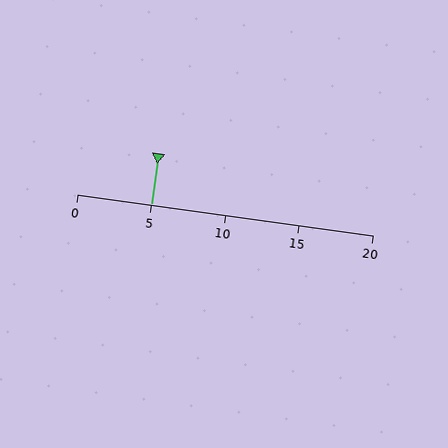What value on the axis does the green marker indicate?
The marker indicates approximately 5.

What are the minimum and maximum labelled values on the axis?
The axis runs from 0 to 20.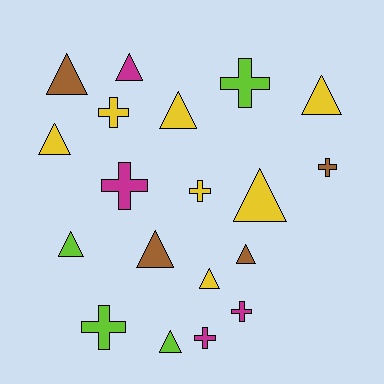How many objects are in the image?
There are 19 objects.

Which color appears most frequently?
Yellow, with 7 objects.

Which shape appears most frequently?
Triangle, with 11 objects.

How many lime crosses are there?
There are 2 lime crosses.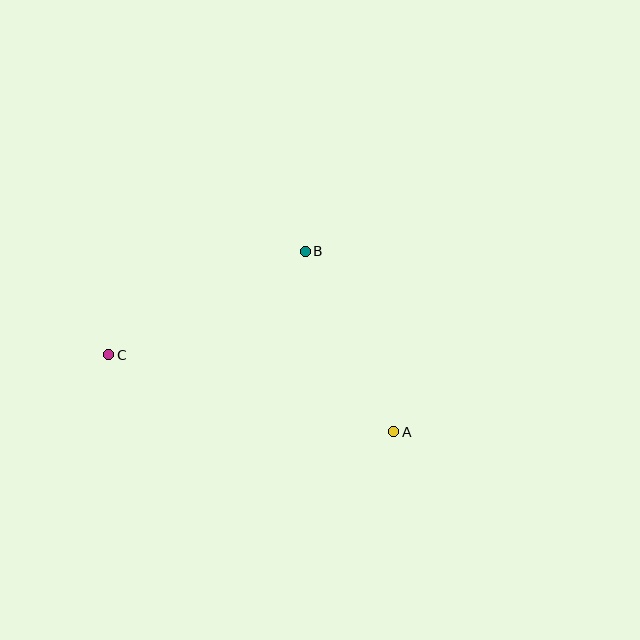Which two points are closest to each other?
Points A and B are closest to each other.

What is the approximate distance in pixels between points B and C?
The distance between B and C is approximately 222 pixels.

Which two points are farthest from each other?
Points A and C are farthest from each other.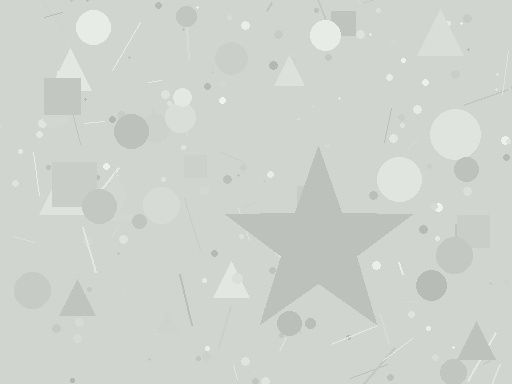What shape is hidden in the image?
A star is hidden in the image.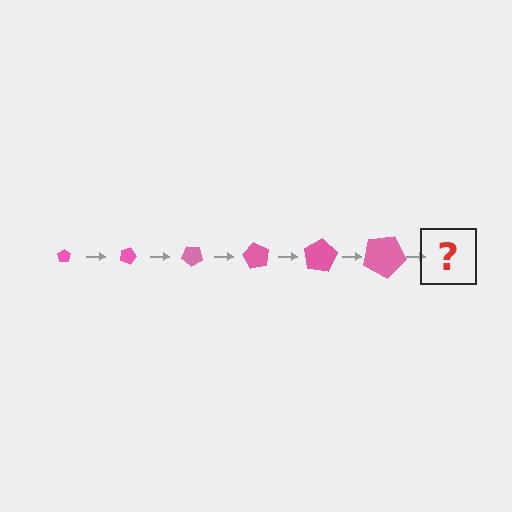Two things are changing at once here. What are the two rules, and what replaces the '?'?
The two rules are that the pentagon grows larger each step and it rotates 20 degrees each step. The '?' should be a pentagon, larger than the previous one and rotated 120 degrees from the start.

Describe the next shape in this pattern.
It should be a pentagon, larger than the previous one and rotated 120 degrees from the start.